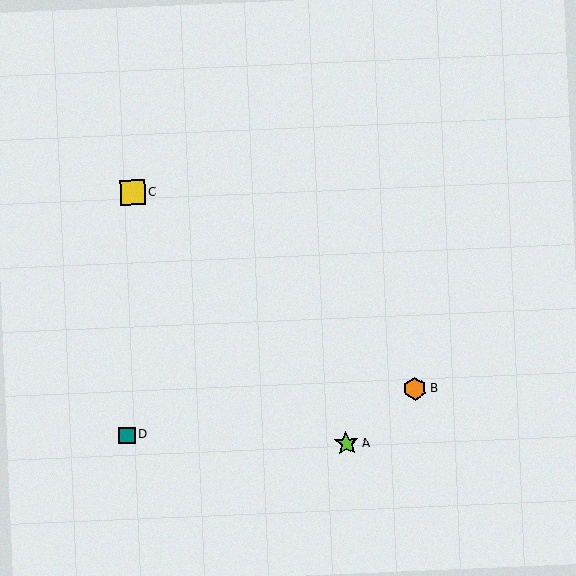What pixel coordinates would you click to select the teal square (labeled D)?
Click at (127, 435) to select the teal square D.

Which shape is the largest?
The yellow square (labeled C) is the largest.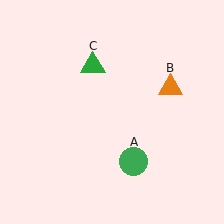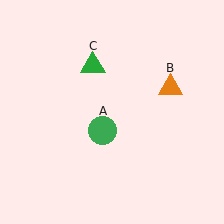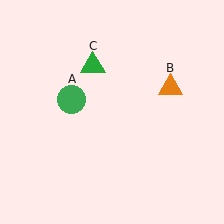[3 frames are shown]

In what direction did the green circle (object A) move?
The green circle (object A) moved up and to the left.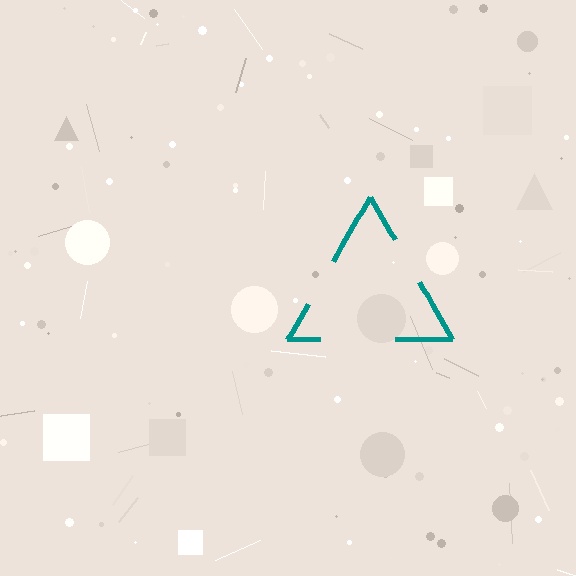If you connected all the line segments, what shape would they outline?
They would outline a triangle.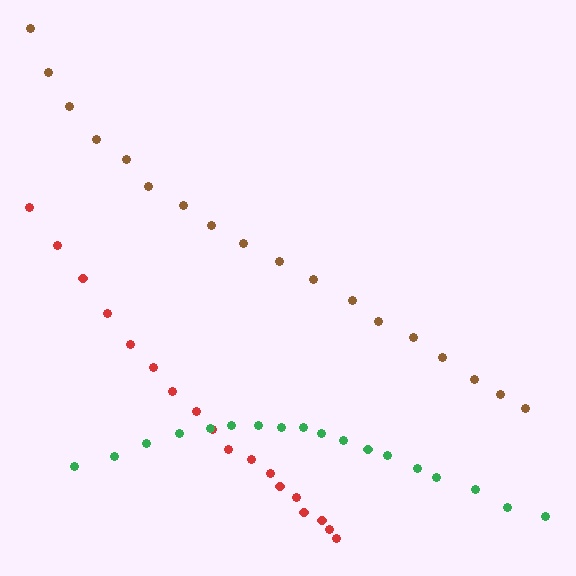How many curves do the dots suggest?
There are 3 distinct paths.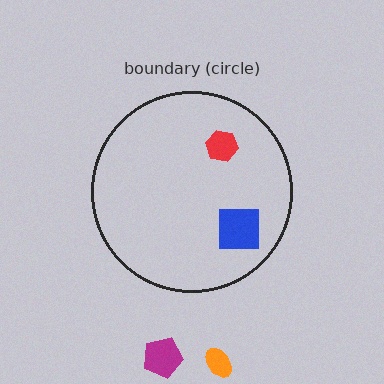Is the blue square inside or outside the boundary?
Inside.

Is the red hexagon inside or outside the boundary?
Inside.